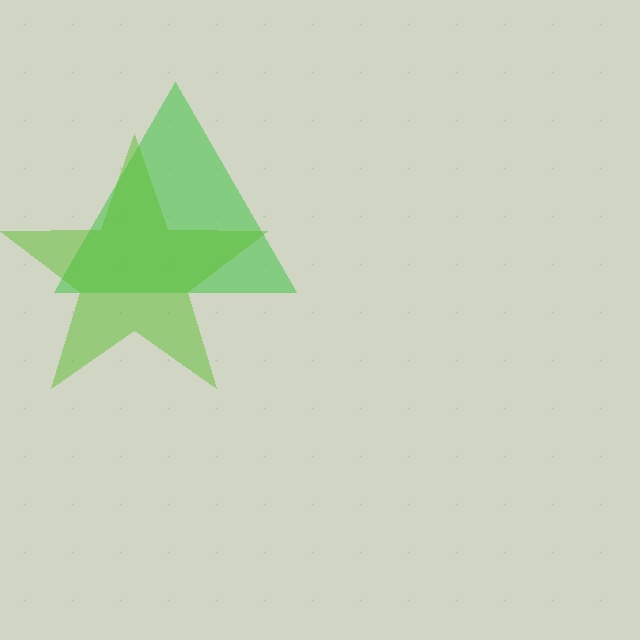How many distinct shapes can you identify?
There are 2 distinct shapes: a green triangle, a lime star.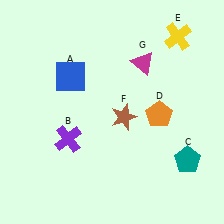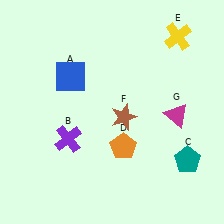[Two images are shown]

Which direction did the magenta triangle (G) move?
The magenta triangle (G) moved down.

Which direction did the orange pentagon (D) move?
The orange pentagon (D) moved left.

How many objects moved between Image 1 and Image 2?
2 objects moved between the two images.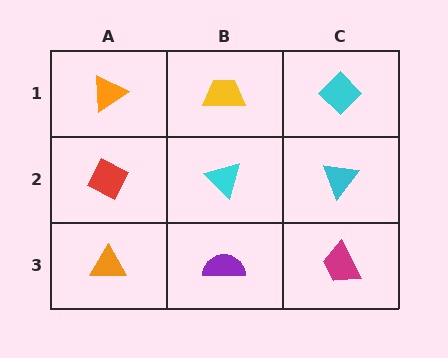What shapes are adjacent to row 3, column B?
A cyan triangle (row 2, column B), an orange triangle (row 3, column A), a magenta trapezoid (row 3, column C).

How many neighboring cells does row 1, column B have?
3.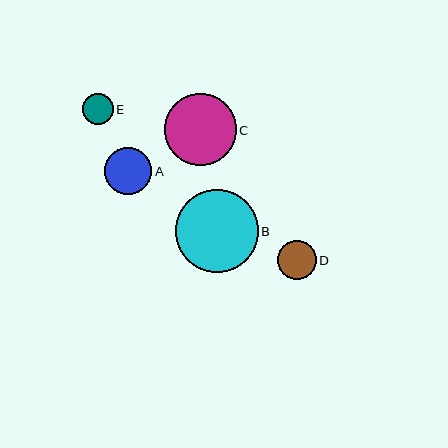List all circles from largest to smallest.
From largest to smallest: B, C, A, D, E.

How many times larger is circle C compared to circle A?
Circle C is approximately 1.5 times the size of circle A.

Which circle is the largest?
Circle B is the largest with a size of approximately 83 pixels.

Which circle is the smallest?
Circle E is the smallest with a size of approximately 31 pixels.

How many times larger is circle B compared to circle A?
Circle B is approximately 1.8 times the size of circle A.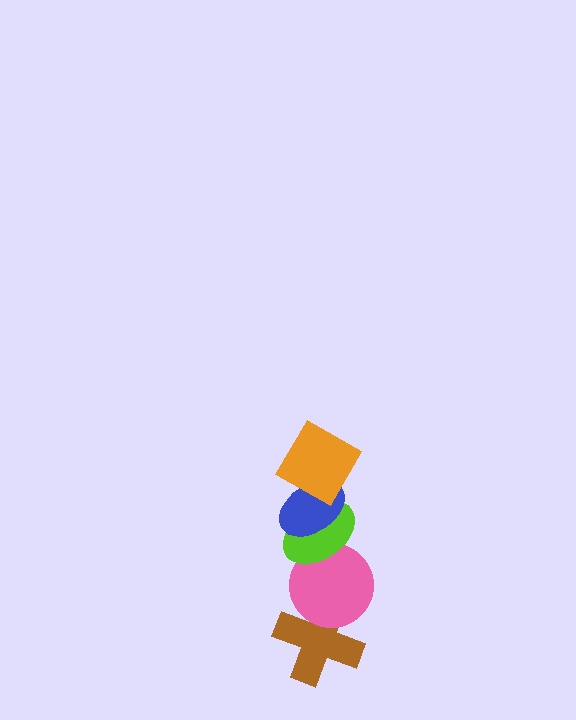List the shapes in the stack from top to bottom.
From top to bottom: the orange square, the blue ellipse, the lime ellipse, the pink circle, the brown cross.